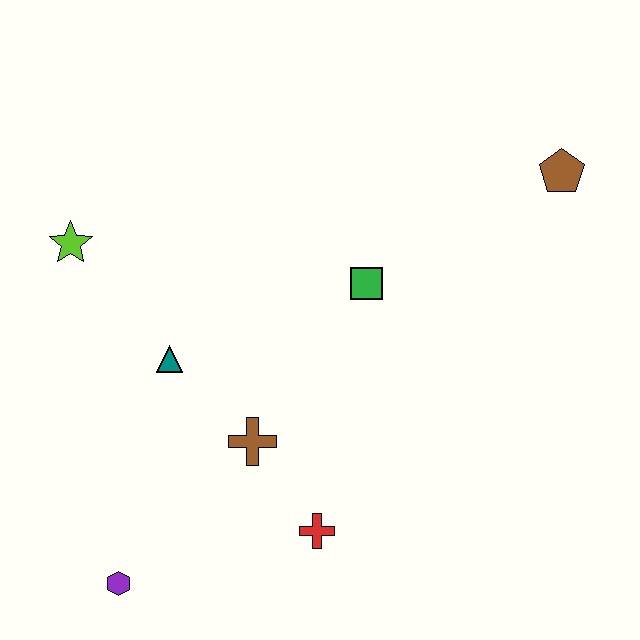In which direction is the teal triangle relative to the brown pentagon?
The teal triangle is to the left of the brown pentagon.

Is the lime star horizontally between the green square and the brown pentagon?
No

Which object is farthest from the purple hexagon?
The brown pentagon is farthest from the purple hexagon.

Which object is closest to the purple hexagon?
The brown cross is closest to the purple hexagon.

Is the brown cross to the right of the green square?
No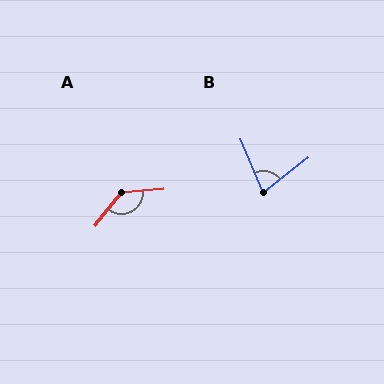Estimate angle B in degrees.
Approximately 76 degrees.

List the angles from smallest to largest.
B (76°), A (134°).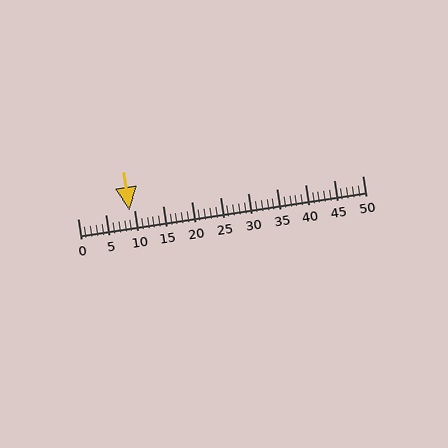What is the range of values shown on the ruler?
The ruler shows values from 0 to 50.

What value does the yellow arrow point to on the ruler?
The yellow arrow points to approximately 9.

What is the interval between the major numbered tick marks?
The major tick marks are spaced 5 units apart.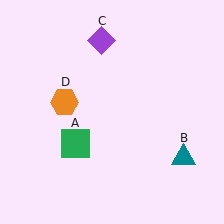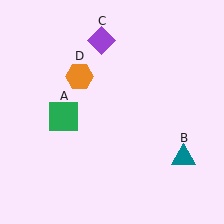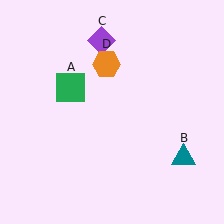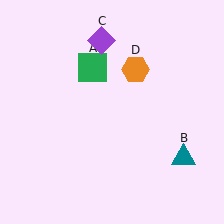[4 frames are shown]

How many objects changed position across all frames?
2 objects changed position: green square (object A), orange hexagon (object D).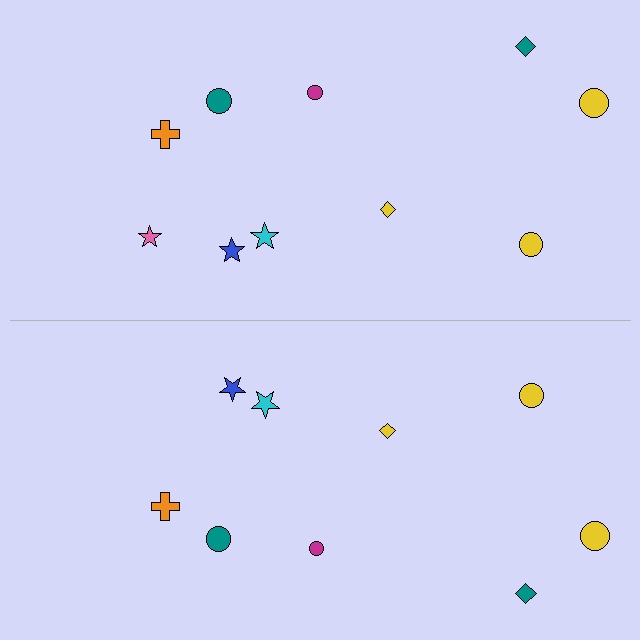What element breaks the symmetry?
A pink star is missing from the bottom side.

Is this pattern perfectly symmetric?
No, the pattern is not perfectly symmetric. A pink star is missing from the bottom side.